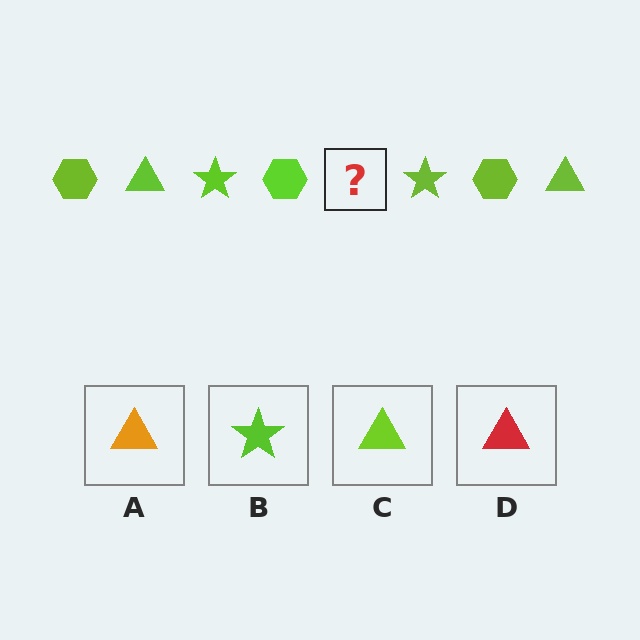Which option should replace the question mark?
Option C.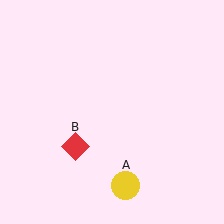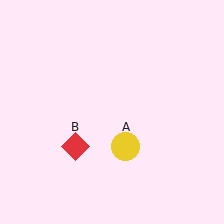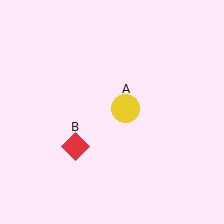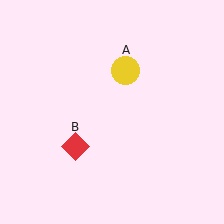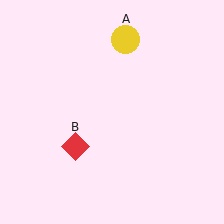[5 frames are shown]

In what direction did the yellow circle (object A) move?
The yellow circle (object A) moved up.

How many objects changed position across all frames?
1 object changed position: yellow circle (object A).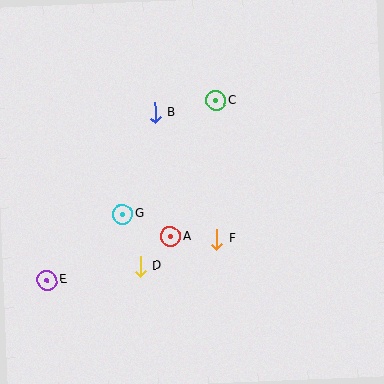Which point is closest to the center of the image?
Point A at (170, 237) is closest to the center.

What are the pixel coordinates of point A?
Point A is at (170, 237).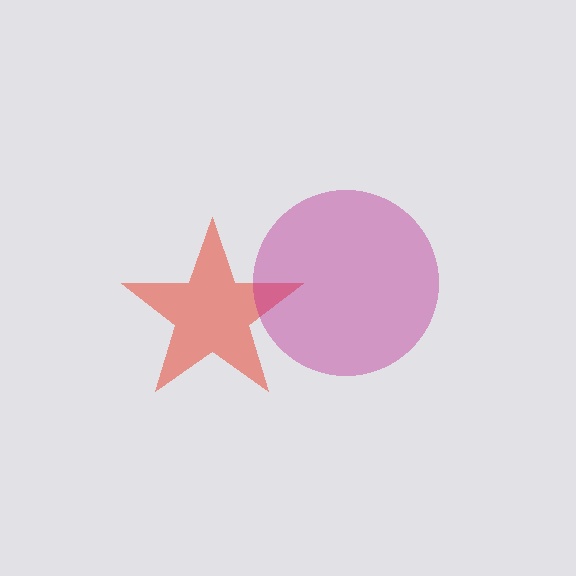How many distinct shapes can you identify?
There are 2 distinct shapes: a red star, a magenta circle.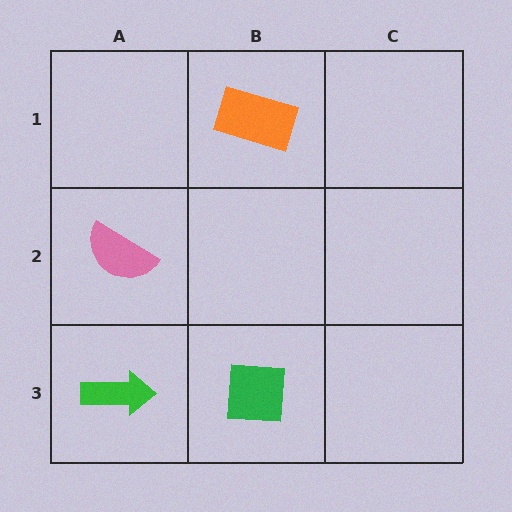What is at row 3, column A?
A green arrow.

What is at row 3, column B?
A green square.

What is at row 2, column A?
A pink semicircle.